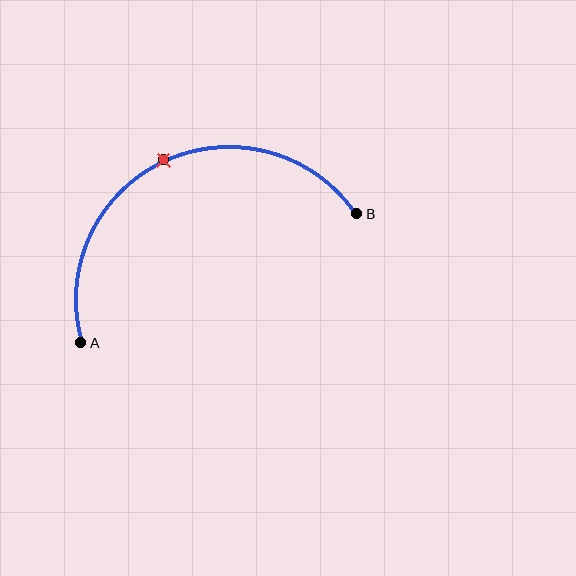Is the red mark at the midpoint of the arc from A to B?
Yes. The red mark lies on the arc at equal arc-length from both A and B — it is the arc midpoint.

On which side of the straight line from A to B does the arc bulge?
The arc bulges above the straight line connecting A and B.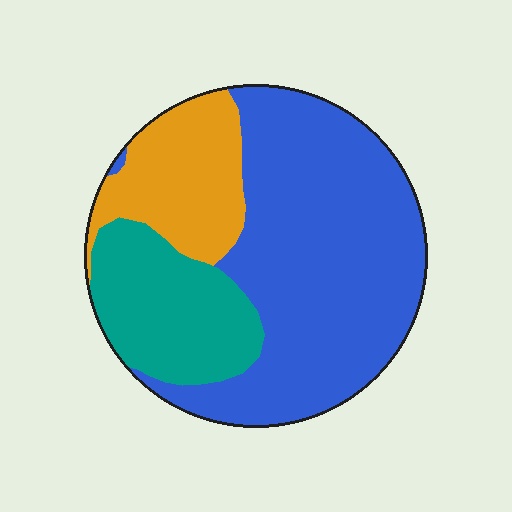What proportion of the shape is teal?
Teal takes up between a sixth and a third of the shape.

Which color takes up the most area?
Blue, at roughly 60%.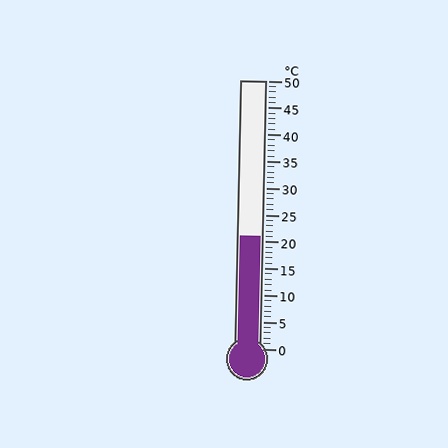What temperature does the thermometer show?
The thermometer shows approximately 21°C.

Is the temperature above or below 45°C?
The temperature is below 45°C.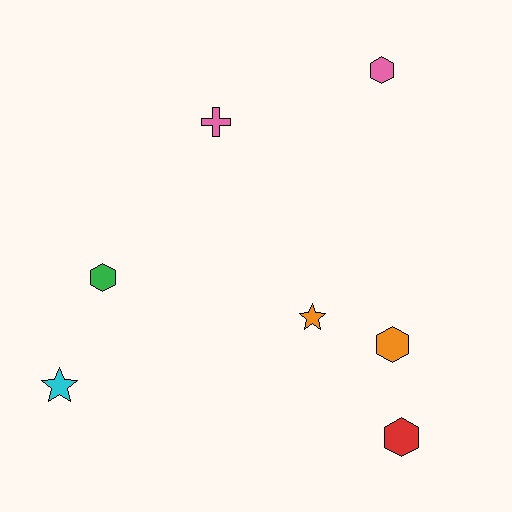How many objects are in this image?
There are 7 objects.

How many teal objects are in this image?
There are no teal objects.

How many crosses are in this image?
There is 1 cross.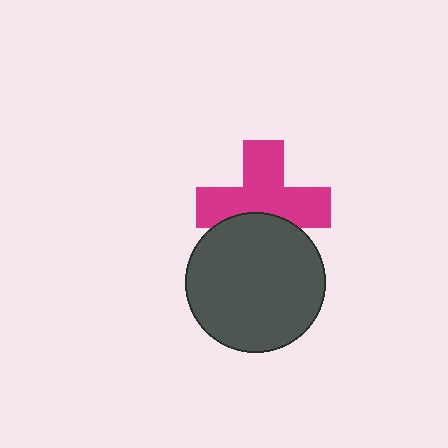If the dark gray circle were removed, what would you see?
You would see the complete magenta cross.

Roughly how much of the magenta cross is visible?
Most of it is visible (roughly 69%).